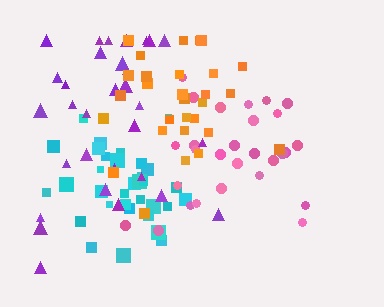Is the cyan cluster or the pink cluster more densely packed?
Cyan.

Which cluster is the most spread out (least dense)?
Purple.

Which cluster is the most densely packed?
Cyan.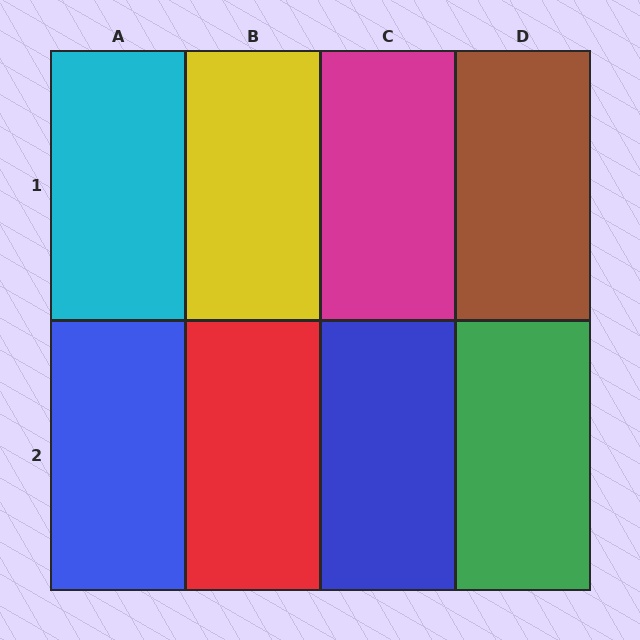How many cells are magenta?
1 cell is magenta.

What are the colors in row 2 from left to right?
Blue, red, blue, green.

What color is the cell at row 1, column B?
Yellow.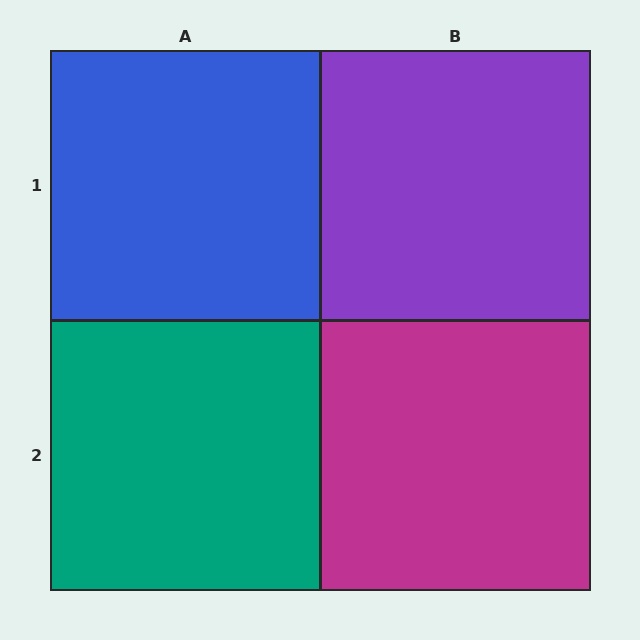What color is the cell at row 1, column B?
Purple.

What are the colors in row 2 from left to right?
Teal, magenta.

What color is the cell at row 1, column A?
Blue.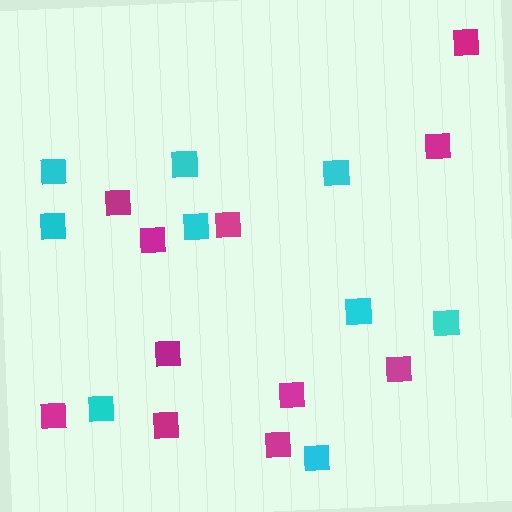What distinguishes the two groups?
There are 2 groups: one group of cyan squares (9) and one group of magenta squares (11).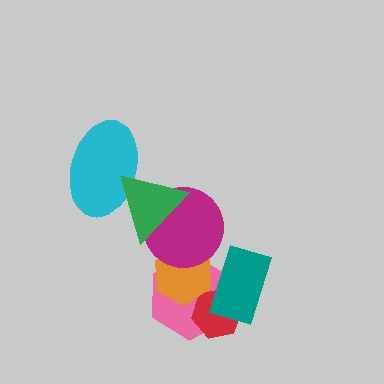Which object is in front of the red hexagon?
The teal rectangle is in front of the red hexagon.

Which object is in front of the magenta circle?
The green triangle is in front of the magenta circle.